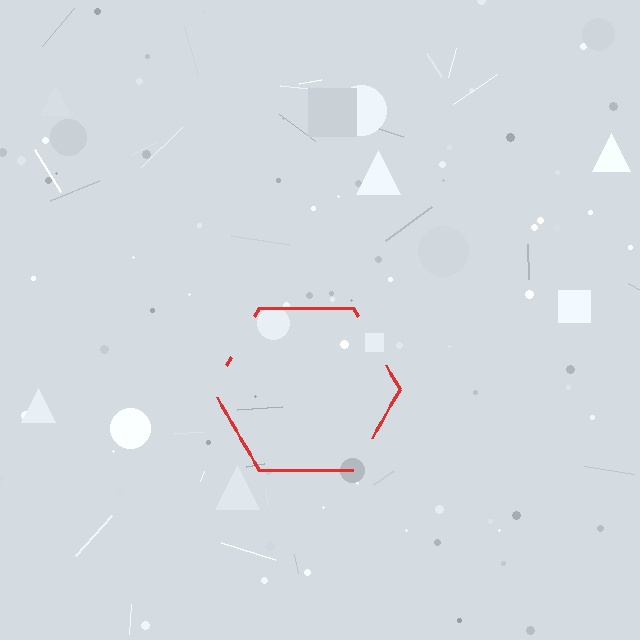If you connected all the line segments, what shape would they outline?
They would outline a hexagon.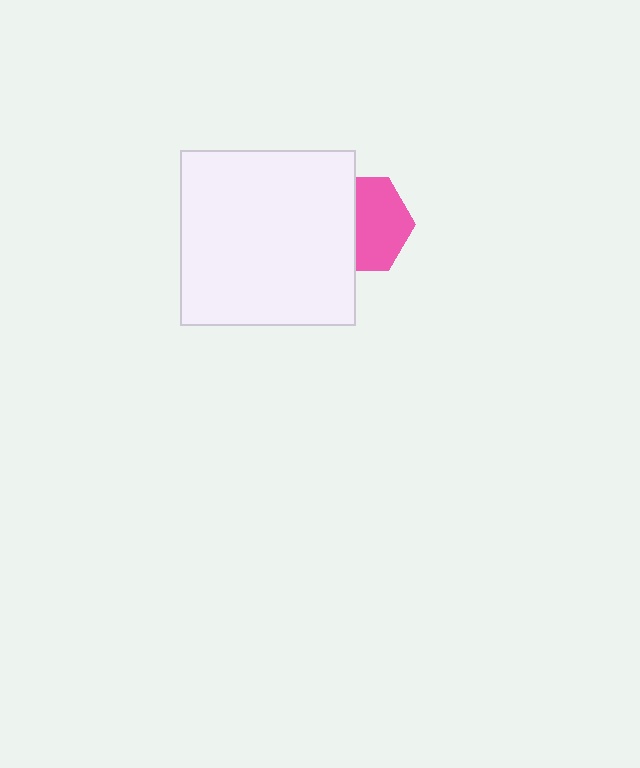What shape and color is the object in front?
The object in front is a white square.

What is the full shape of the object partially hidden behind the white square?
The partially hidden object is a pink hexagon.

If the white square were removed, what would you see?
You would see the complete pink hexagon.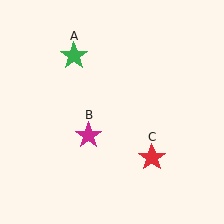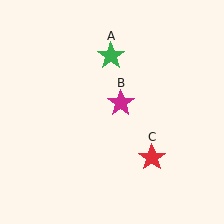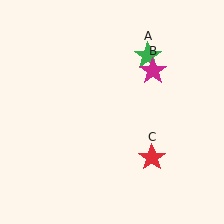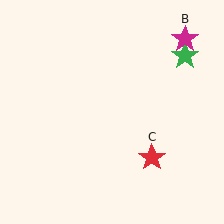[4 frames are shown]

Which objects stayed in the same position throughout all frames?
Red star (object C) remained stationary.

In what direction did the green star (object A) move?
The green star (object A) moved right.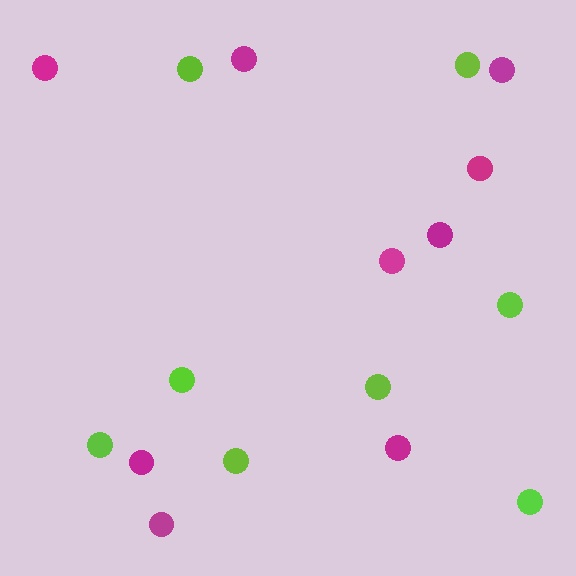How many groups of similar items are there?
There are 2 groups: one group of lime circles (8) and one group of magenta circles (9).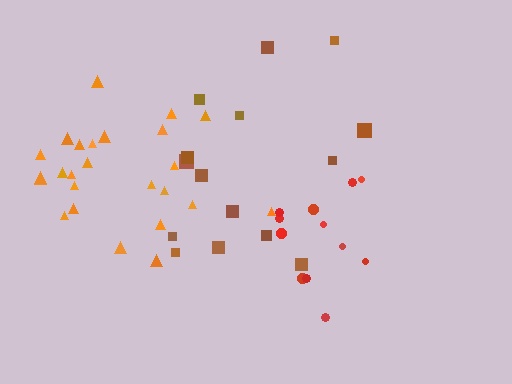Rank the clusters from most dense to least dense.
red, orange, brown.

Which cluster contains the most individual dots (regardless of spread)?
Orange (25).